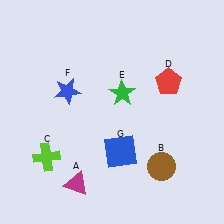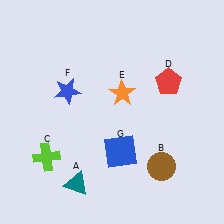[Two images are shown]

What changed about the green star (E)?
In Image 1, E is green. In Image 2, it changed to orange.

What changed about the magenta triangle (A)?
In Image 1, A is magenta. In Image 2, it changed to teal.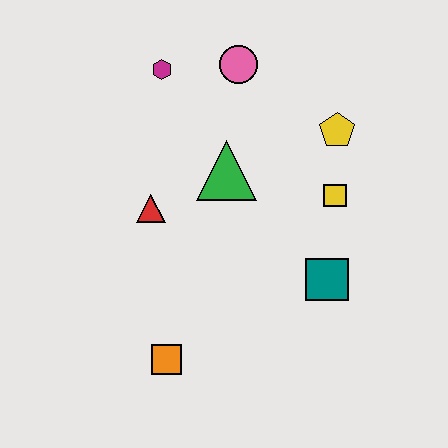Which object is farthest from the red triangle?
The yellow pentagon is farthest from the red triangle.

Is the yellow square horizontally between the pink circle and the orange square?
No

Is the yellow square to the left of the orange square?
No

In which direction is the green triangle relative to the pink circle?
The green triangle is below the pink circle.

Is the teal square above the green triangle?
No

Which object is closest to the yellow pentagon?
The yellow square is closest to the yellow pentagon.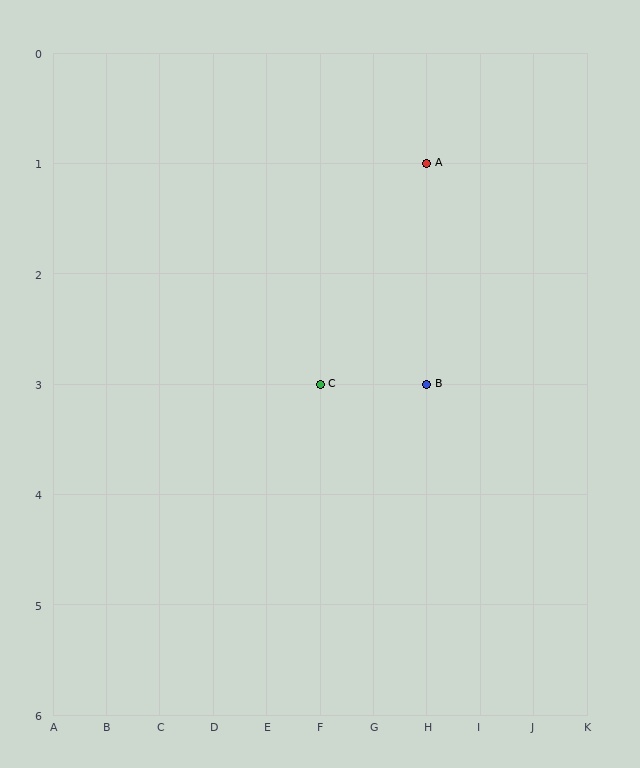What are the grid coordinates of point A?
Point A is at grid coordinates (H, 1).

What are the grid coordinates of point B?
Point B is at grid coordinates (H, 3).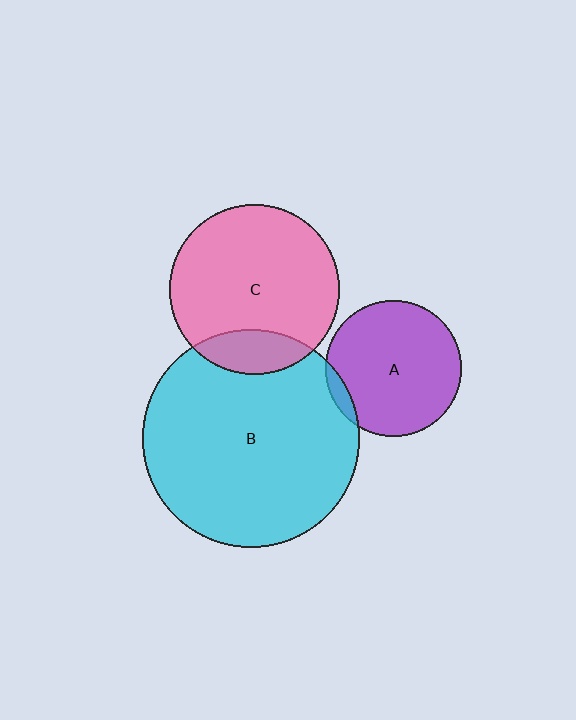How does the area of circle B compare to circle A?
Approximately 2.6 times.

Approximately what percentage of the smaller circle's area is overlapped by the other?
Approximately 5%.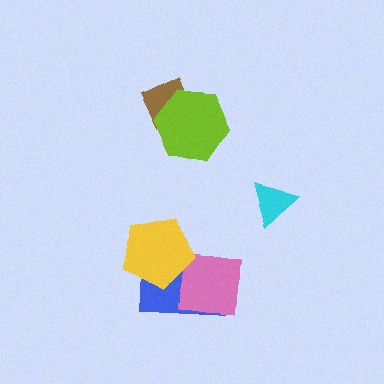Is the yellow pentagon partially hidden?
No, no other shape covers it.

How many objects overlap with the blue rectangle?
2 objects overlap with the blue rectangle.